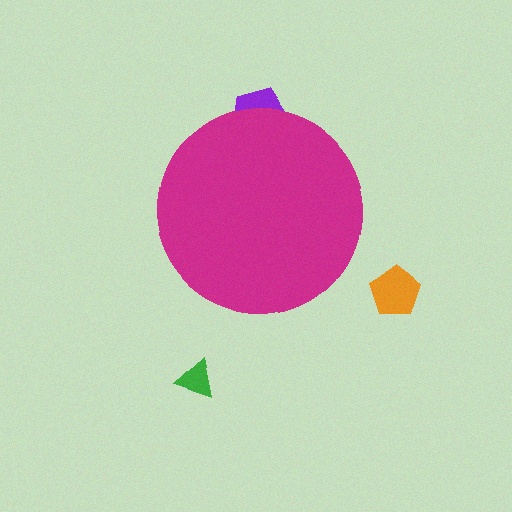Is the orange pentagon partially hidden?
No, the orange pentagon is fully visible.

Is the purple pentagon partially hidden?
Yes, the purple pentagon is partially hidden behind the magenta circle.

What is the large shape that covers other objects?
A magenta circle.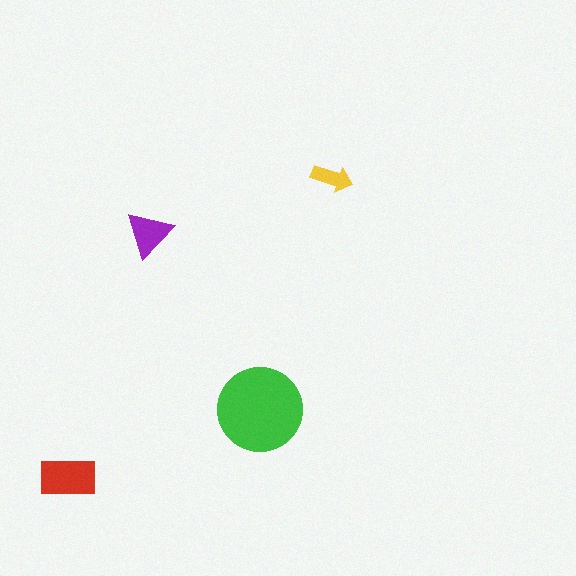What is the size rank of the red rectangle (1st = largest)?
2nd.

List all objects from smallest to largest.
The yellow arrow, the purple triangle, the red rectangle, the green circle.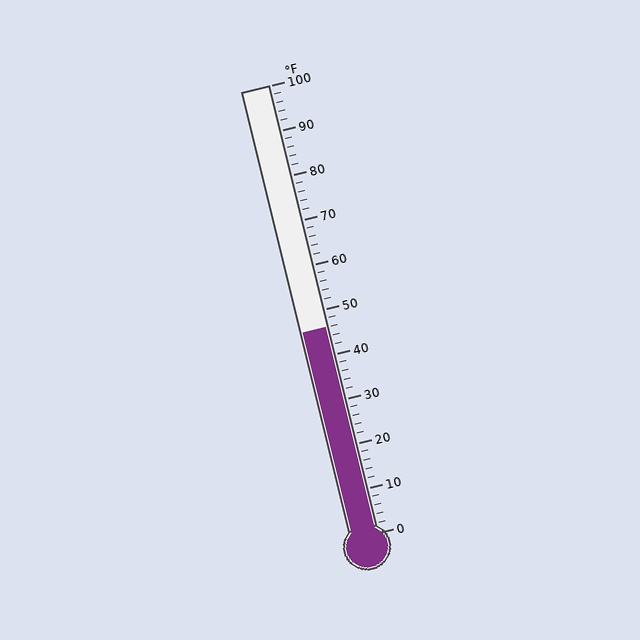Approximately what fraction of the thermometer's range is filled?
The thermometer is filled to approximately 45% of its range.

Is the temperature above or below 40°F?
The temperature is above 40°F.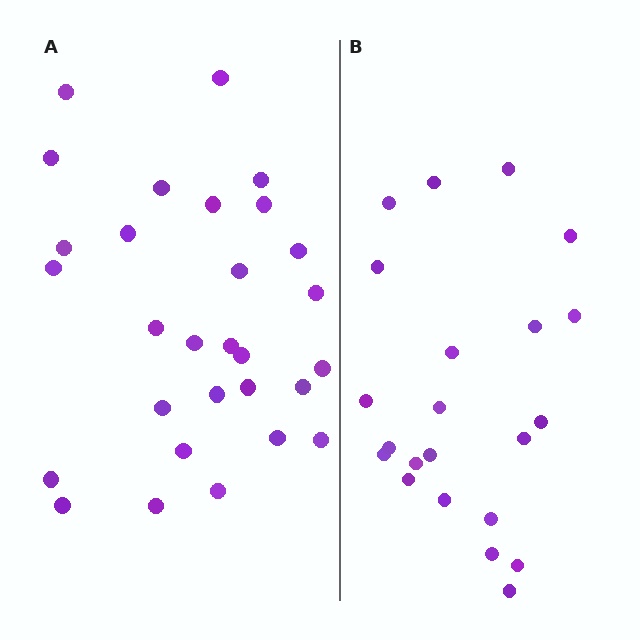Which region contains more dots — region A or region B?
Region A (the left region) has more dots.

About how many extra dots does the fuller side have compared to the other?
Region A has roughly 8 or so more dots than region B.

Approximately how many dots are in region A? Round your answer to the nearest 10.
About 30 dots. (The exact count is 29, which rounds to 30.)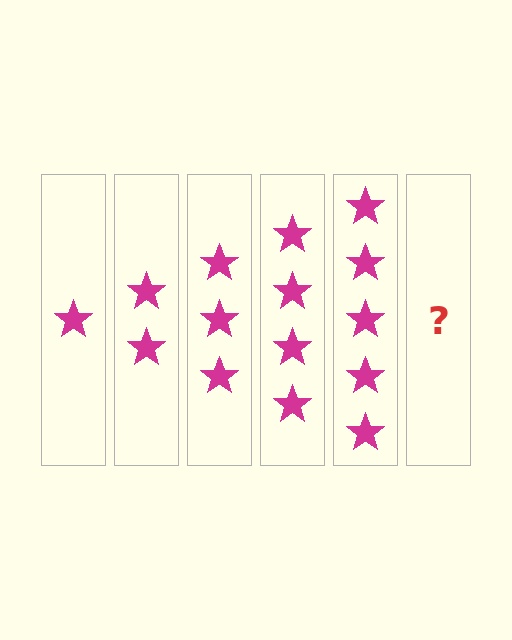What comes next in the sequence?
The next element should be 6 stars.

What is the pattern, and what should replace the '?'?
The pattern is that each step adds one more star. The '?' should be 6 stars.